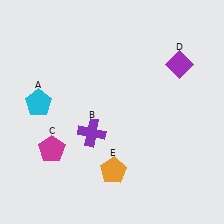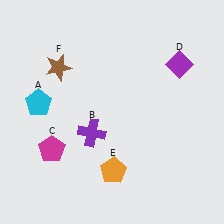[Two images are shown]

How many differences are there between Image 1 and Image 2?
There is 1 difference between the two images.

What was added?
A brown star (F) was added in Image 2.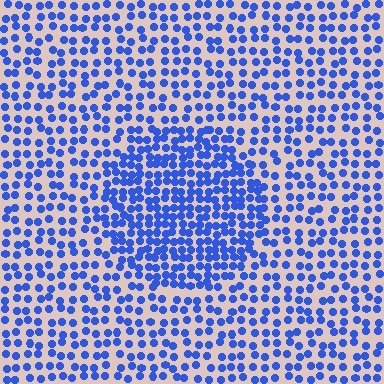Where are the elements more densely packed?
The elements are more densely packed inside the circle boundary.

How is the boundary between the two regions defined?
The boundary is defined by a change in element density (approximately 1.8x ratio). All elements are the same color, size, and shape.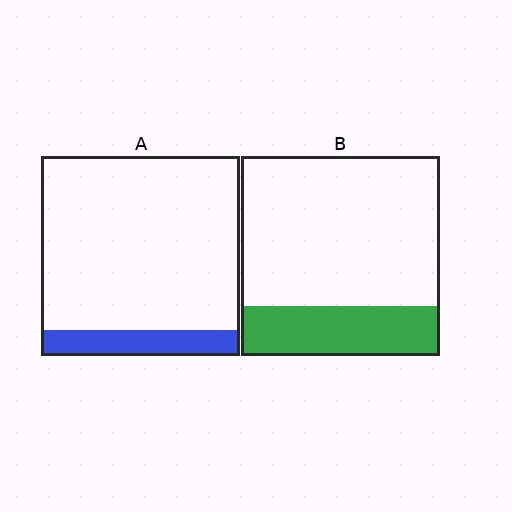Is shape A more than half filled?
No.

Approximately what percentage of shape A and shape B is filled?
A is approximately 15% and B is approximately 25%.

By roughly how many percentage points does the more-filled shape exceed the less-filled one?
By roughly 10 percentage points (B over A).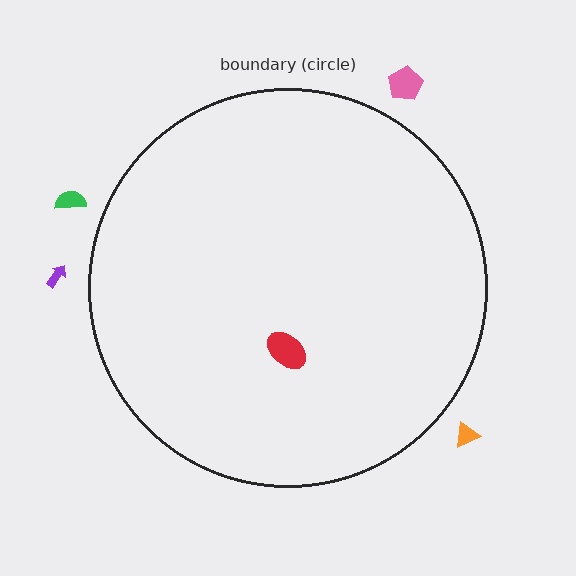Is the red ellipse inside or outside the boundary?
Inside.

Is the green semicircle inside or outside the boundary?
Outside.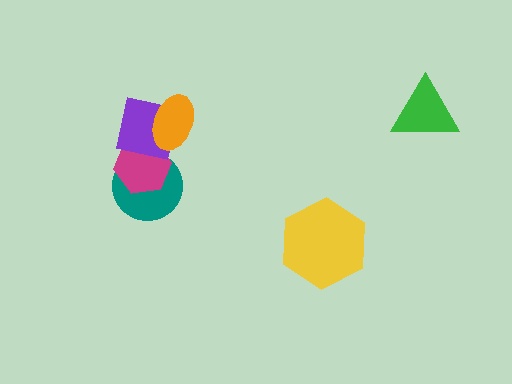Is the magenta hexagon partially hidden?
Yes, it is partially covered by another shape.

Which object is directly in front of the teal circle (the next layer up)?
The magenta hexagon is directly in front of the teal circle.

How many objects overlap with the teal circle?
2 objects overlap with the teal circle.